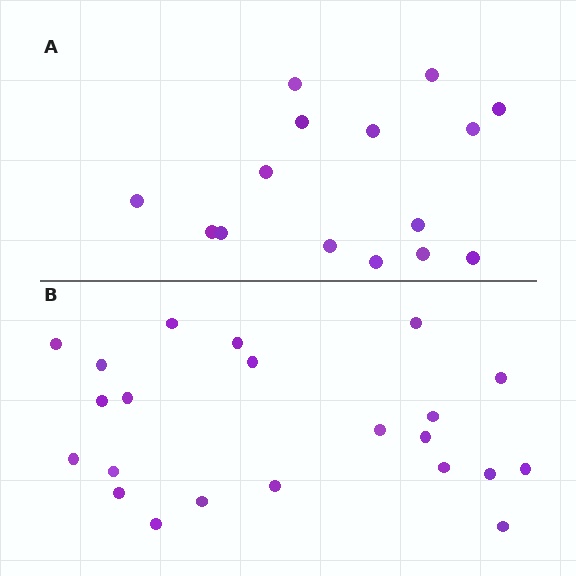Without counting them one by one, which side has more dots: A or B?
Region B (the bottom region) has more dots.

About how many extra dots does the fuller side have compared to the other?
Region B has roughly 8 or so more dots than region A.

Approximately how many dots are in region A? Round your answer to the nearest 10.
About 20 dots. (The exact count is 15, which rounds to 20.)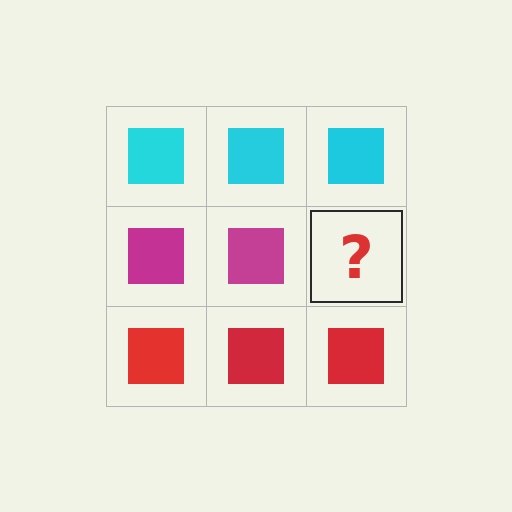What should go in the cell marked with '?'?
The missing cell should contain a magenta square.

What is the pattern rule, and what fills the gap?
The rule is that each row has a consistent color. The gap should be filled with a magenta square.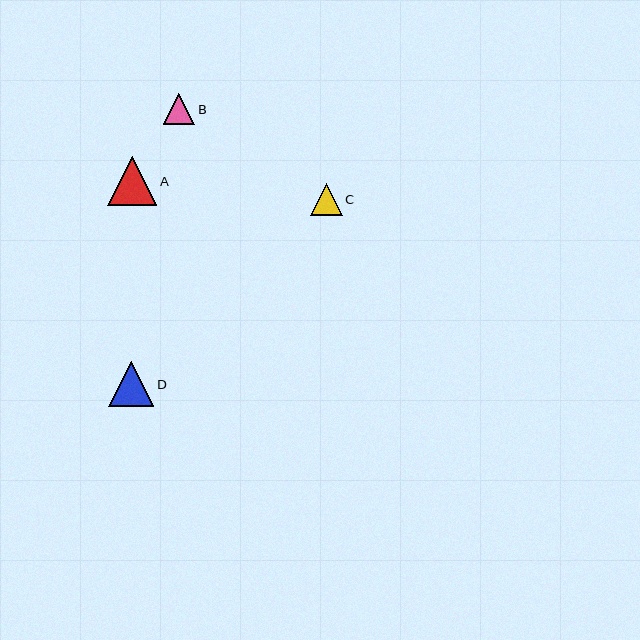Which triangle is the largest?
Triangle A is the largest with a size of approximately 49 pixels.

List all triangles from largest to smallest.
From largest to smallest: A, D, C, B.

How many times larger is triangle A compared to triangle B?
Triangle A is approximately 1.6 times the size of triangle B.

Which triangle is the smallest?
Triangle B is the smallest with a size of approximately 31 pixels.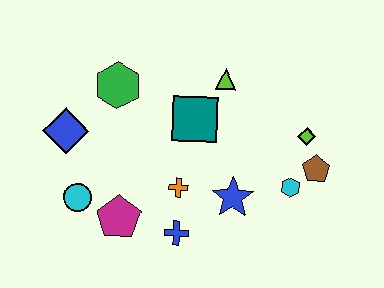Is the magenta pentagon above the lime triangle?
No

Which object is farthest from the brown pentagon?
The blue diamond is farthest from the brown pentagon.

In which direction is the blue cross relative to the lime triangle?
The blue cross is below the lime triangle.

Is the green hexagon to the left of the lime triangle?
Yes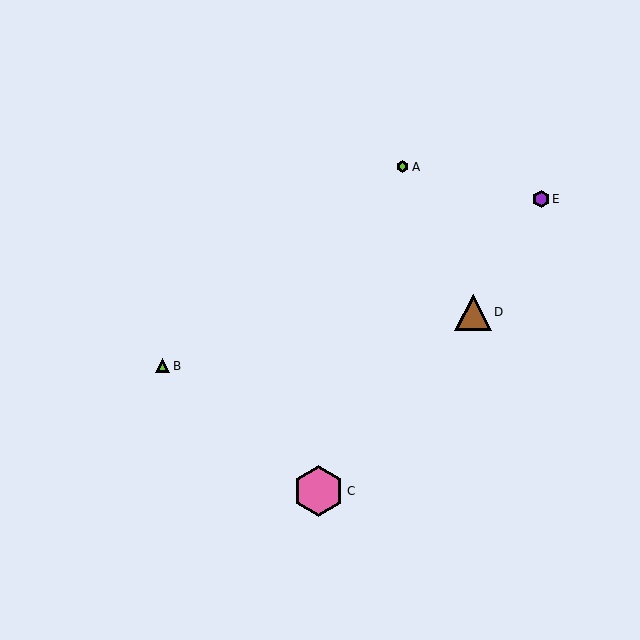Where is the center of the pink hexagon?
The center of the pink hexagon is at (319, 491).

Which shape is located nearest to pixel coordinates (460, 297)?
The brown triangle (labeled D) at (473, 312) is nearest to that location.